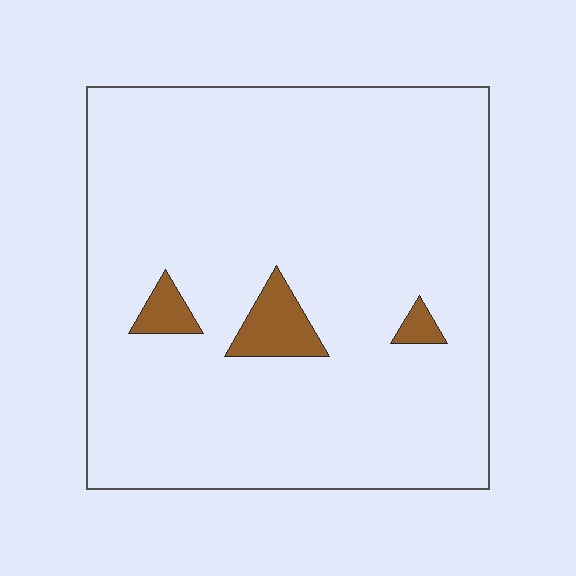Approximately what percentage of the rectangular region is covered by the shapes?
Approximately 5%.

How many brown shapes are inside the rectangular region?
3.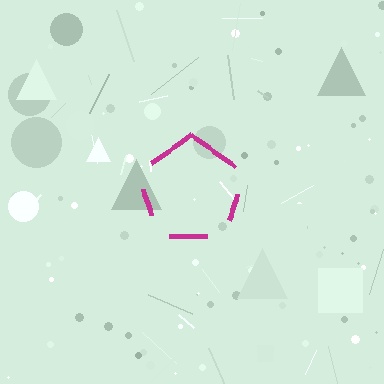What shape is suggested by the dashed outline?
The dashed outline suggests a pentagon.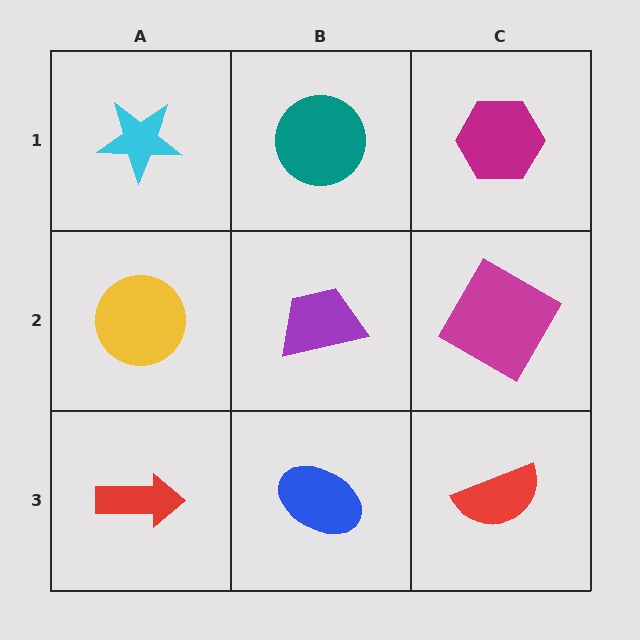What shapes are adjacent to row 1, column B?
A purple trapezoid (row 2, column B), a cyan star (row 1, column A), a magenta hexagon (row 1, column C).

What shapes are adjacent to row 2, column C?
A magenta hexagon (row 1, column C), a red semicircle (row 3, column C), a purple trapezoid (row 2, column B).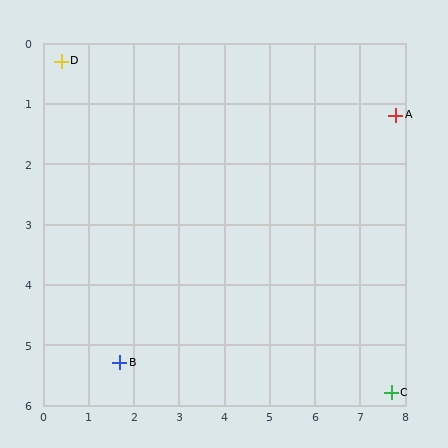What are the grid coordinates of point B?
Point B is at approximately (1.7, 5.3).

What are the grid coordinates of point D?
Point D is at approximately (0.4, 0.3).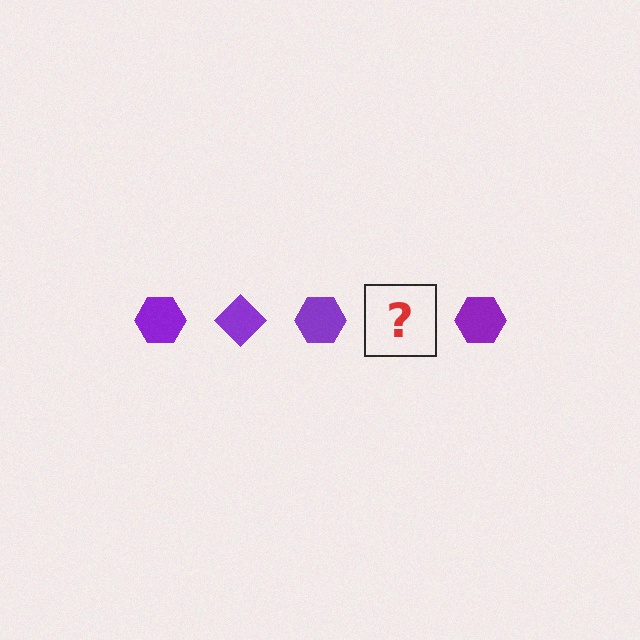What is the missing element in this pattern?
The missing element is a purple diamond.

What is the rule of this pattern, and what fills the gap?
The rule is that the pattern cycles through hexagon, diamond shapes in purple. The gap should be filled with a purple diamond.